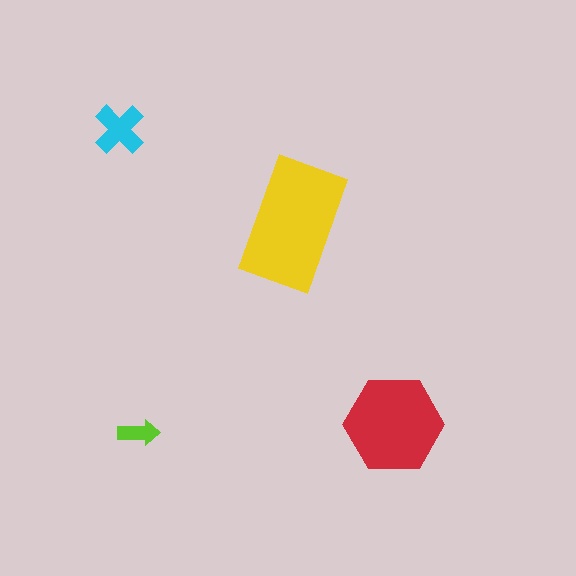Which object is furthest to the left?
The cyan cross is leftmost.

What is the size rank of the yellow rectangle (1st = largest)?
1st.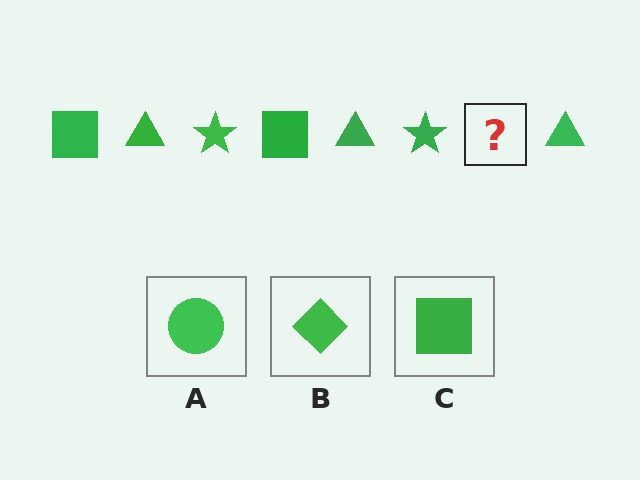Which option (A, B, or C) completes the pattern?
C.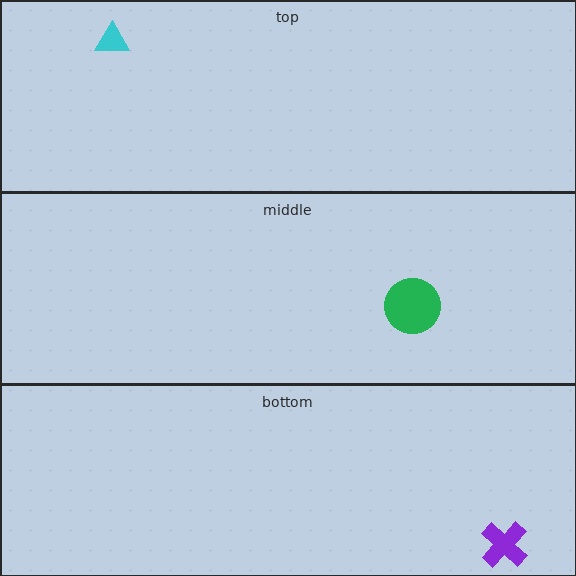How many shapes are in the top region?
1.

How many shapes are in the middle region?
1.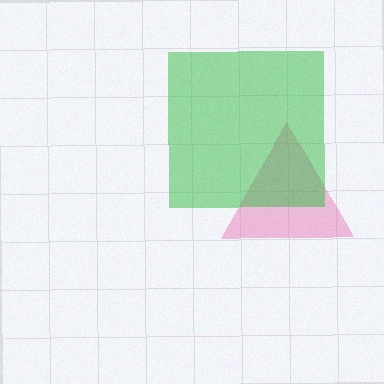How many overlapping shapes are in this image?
There are 2 overlapping shapes in the image.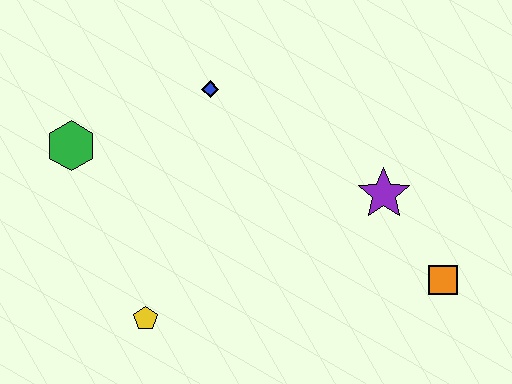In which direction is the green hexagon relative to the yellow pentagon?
The green hexagon is above the yellow pentagon.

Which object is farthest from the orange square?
The green hexagon is farthest from the orange square.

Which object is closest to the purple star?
The orange square is closest to the purple star.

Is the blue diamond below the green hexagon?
No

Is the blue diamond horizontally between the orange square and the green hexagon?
Yes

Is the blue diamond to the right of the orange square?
No